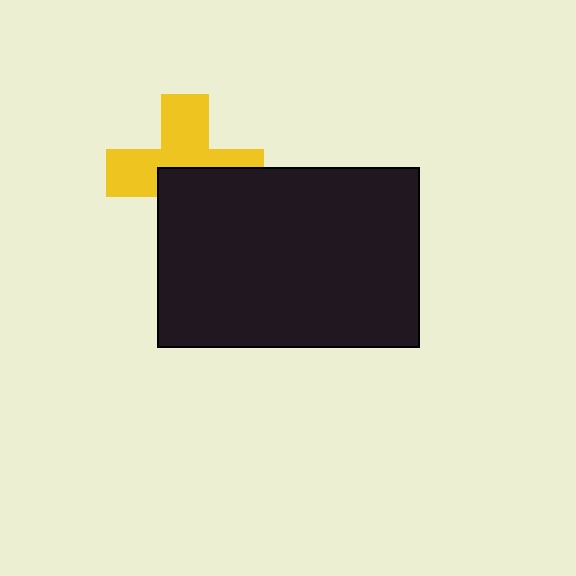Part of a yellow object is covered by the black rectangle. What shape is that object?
It is a cross.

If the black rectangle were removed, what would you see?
You would see the complete yellow cross.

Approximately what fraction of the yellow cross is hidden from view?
Roughly 45% of the yellow cross is hidden behind the black rectangle.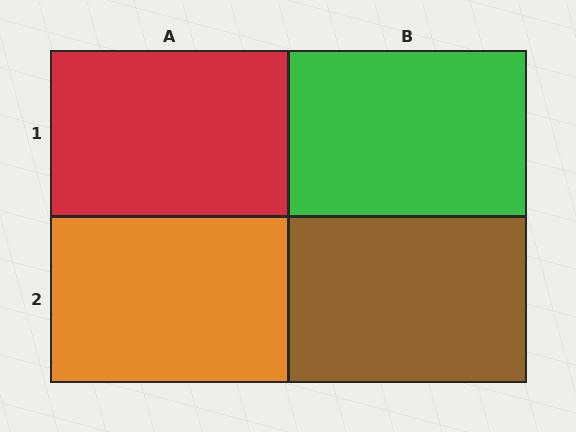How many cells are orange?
1 cell is orange.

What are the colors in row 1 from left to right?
Red, green.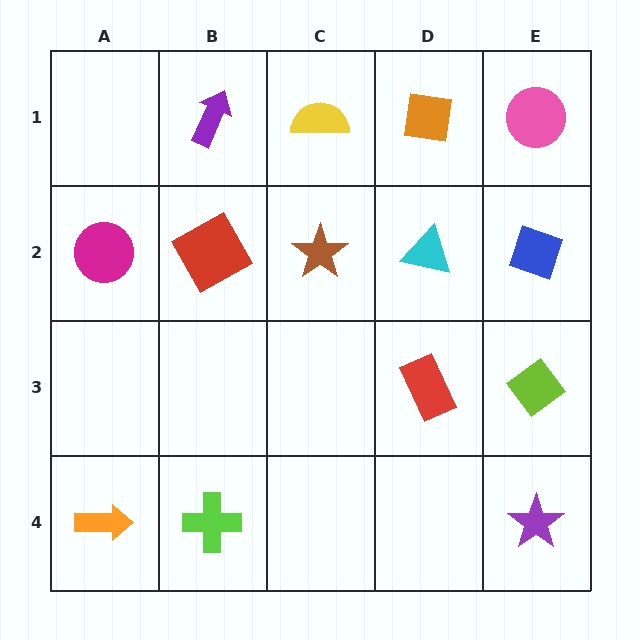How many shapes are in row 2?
5 shapes.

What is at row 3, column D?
A red rectangle.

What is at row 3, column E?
A lime diamond.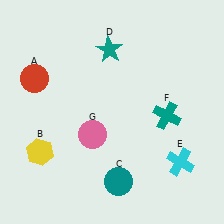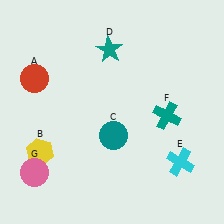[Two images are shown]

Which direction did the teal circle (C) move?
The teal circle (C) moved up.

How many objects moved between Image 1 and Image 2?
2 objects moved between the two images.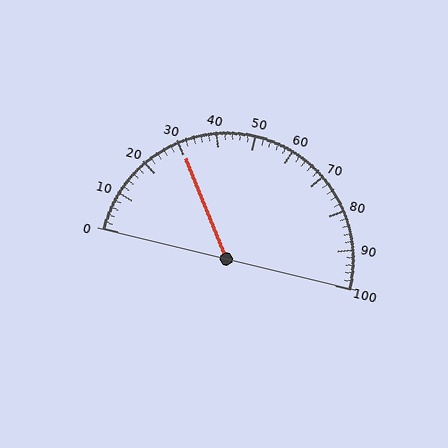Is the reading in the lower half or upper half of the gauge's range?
The reading is in the lower half of the range (0 to 100).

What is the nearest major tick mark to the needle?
The nearest major tick mark is 30.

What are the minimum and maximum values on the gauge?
The gauge ranges from 0 to 100.